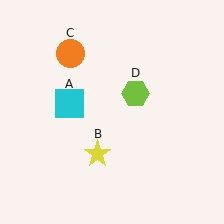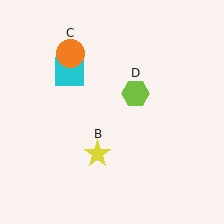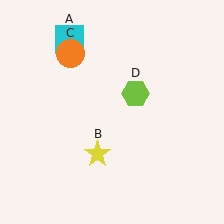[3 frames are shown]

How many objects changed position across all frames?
1 object changed position: cyan square (object A).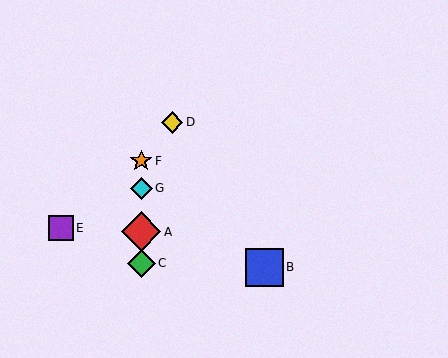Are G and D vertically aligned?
No, G is at x≈141 and D is at x≈172.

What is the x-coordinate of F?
Object F is at x≈141.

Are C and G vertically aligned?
Yes, both are at x≈141.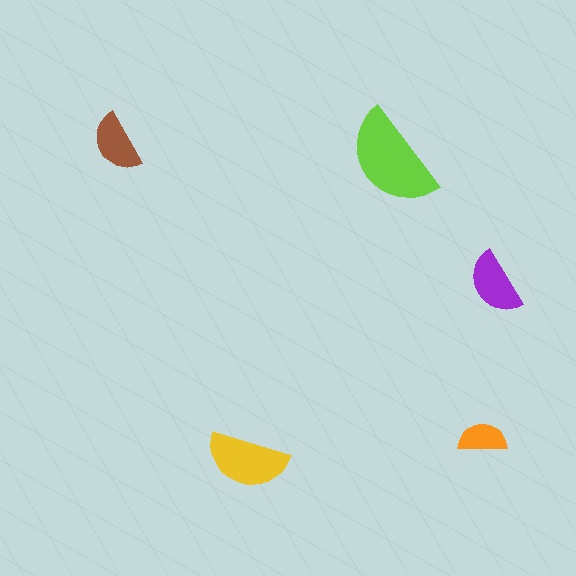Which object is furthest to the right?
The purple semicircle is rightmost.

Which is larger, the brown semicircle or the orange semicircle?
The brown one.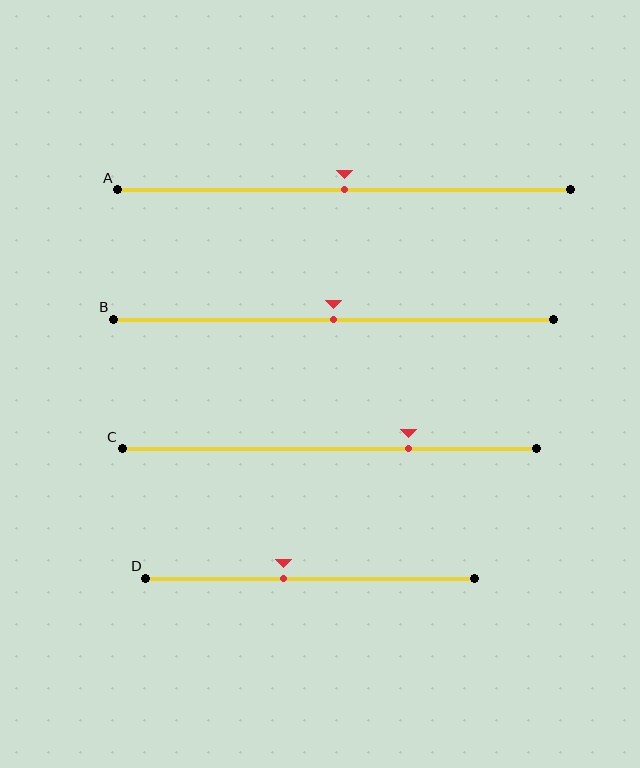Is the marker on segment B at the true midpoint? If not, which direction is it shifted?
Yes, the marker on segment B is at the true midpoint.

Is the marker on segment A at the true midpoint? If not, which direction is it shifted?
Yes, the marker on segment A is at the true midpoint.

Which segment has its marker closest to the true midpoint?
Segment A has its marker closest to the true midpoint.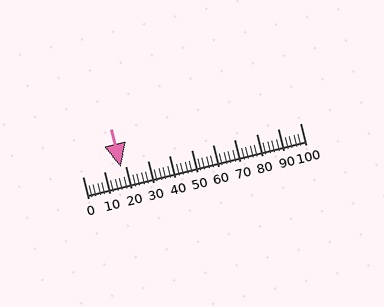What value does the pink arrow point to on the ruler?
The pink arrow points to approximately 18.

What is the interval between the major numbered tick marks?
The major tick marks are spaced 10 units apart.